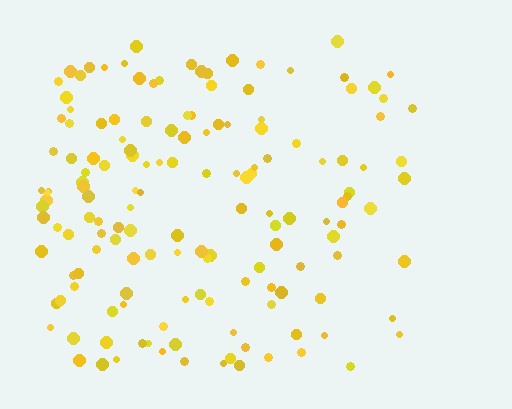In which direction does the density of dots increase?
From right to left, with the left side densest.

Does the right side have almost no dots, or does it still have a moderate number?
Still a moderate number, just noticeably fewer than the left.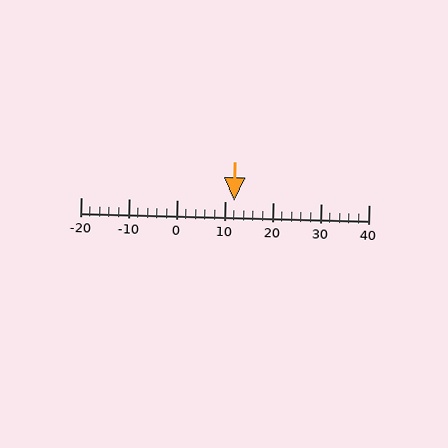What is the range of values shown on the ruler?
The ruler shows values from -20 to 40.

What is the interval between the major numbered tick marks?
The major tick marks are spaced 10 units apart.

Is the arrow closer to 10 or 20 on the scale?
The arrow is closer to 10.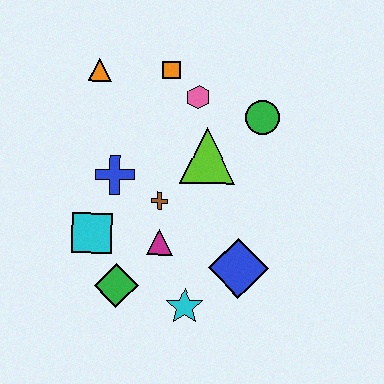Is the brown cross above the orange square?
No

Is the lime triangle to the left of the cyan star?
No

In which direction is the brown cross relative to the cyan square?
The brown cross is to the right of the cyan square.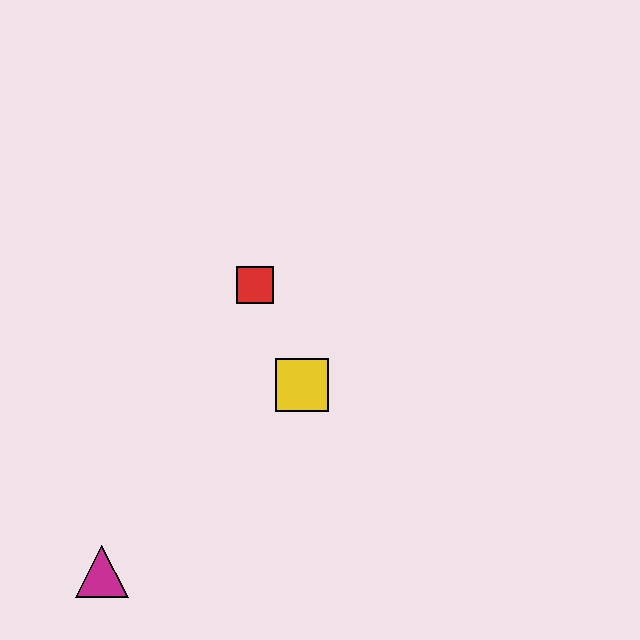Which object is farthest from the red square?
The magenta triangle is farthest from the red square.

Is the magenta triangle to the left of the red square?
Yes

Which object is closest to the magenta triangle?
The yellow square is closest to the magenta triangle.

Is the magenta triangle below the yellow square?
Yes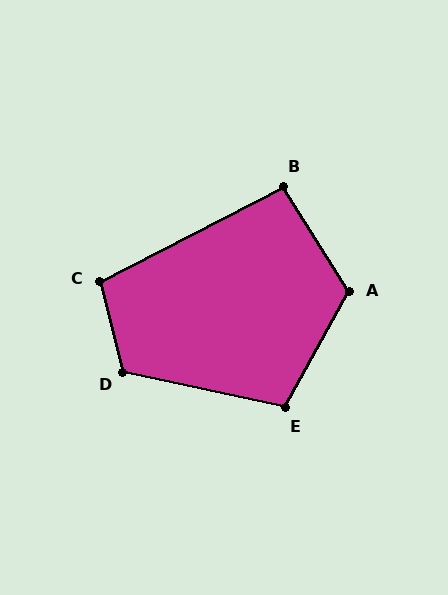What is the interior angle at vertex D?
Approximately 117 degrees (obtuse).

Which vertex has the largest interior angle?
A, at approximately 119 degrees.